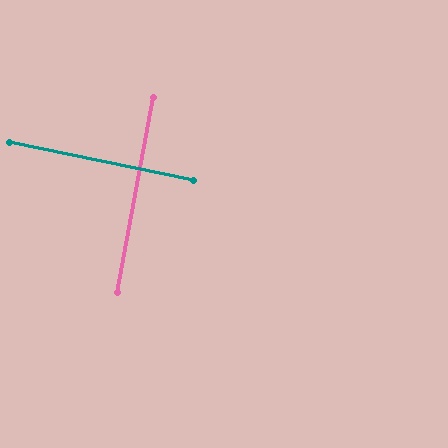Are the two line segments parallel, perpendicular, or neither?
Perpendicular — they meet at approximately 89°.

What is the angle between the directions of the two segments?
Approximately 89 degrees.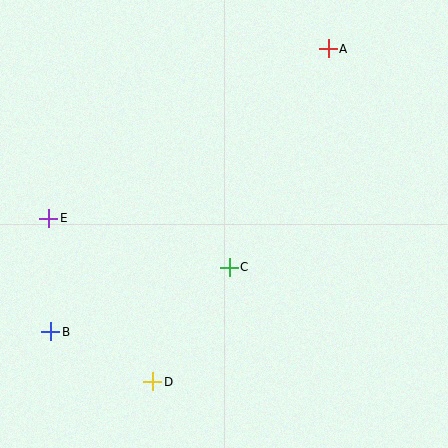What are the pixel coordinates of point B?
Point B is at (51, 332).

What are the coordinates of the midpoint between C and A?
The midpoint between C and A is at (279, 158).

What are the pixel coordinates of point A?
Point A is at (328, 49).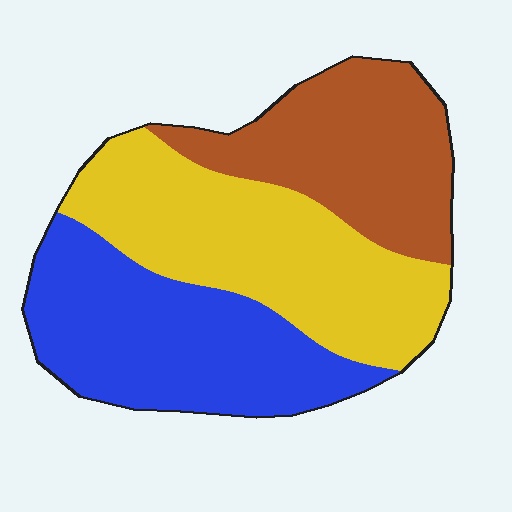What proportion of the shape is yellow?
Yellow takes up about three eighths (3/8) of the shape.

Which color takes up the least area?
Brown, at roughly 30%.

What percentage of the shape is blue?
Blue covers around 35% of the shape.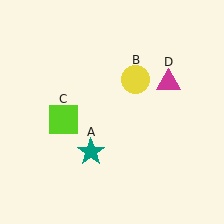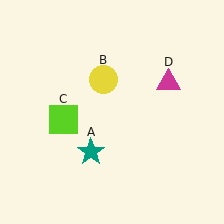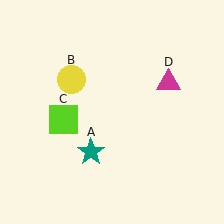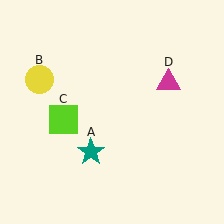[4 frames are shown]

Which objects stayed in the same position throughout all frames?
Teal star (object A) and lime square (object C) and magenta triangle (object D) remained stationary.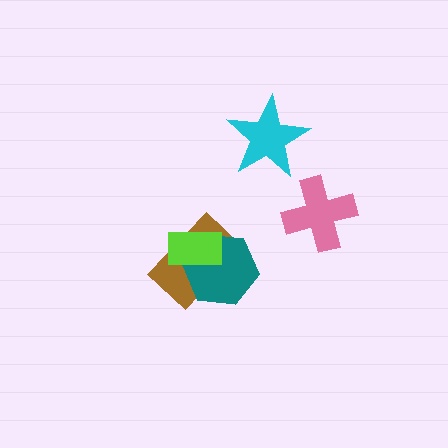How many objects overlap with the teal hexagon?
2 objects overlap with the teal hexagon.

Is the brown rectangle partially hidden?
Yes, it is partially covered by another shape.